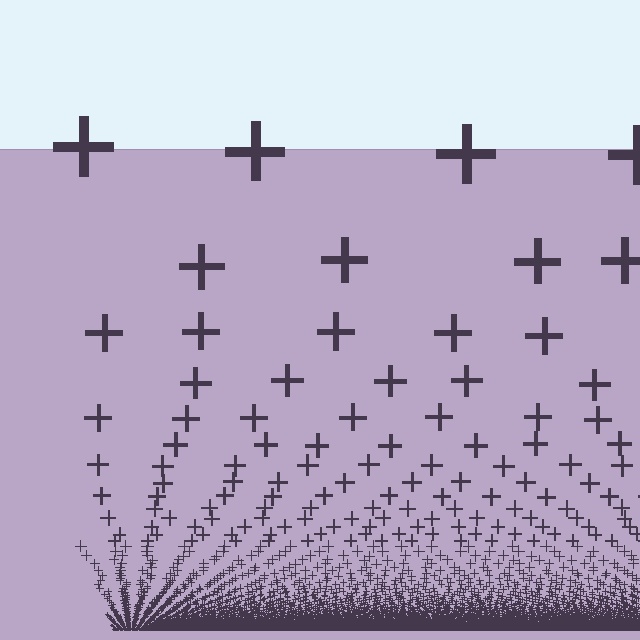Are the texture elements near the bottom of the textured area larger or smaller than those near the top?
Smaller. The gradient is inverted — elements near the bottom are smaller and denser.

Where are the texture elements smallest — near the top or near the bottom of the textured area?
Near the bottom.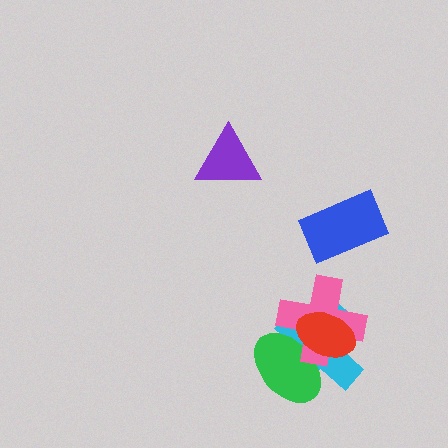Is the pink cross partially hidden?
Yes, it is partially covered by another shape.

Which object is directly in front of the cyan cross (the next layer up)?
The green ellipse is directly in front of the cyan cross.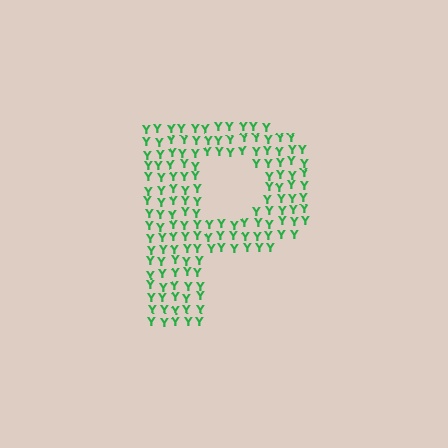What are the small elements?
The small elements are letter Y's.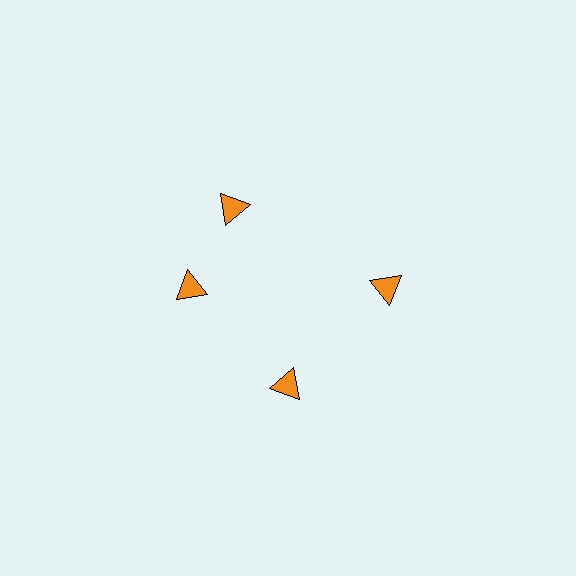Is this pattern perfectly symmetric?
No. The 4 orange triangles are arranged in a ring, but one element near the 12 o'clock position is rotated out of alignment along the ring, breaking the 4-fold rotational symmetry.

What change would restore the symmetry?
The symmetry would be restored by rotating it back into even spacing with its neighbors so that all 4 triangles sit at equal angles and equal distance from the center.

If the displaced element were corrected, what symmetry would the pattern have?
It would have 4-fold rotational symmetry — the pattern would map onto itself every 90 degrees.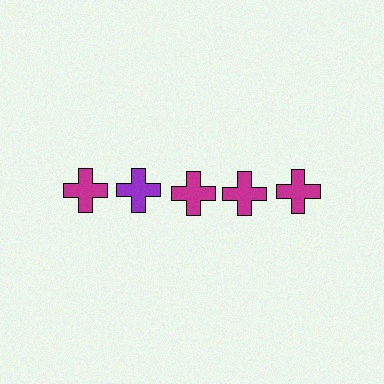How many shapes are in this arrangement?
There are 5 shapes arranged in a grid pattern.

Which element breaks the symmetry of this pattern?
The purple cross in the top row, second from left column breaks the symmetry. All other shapes are magenta crosses.